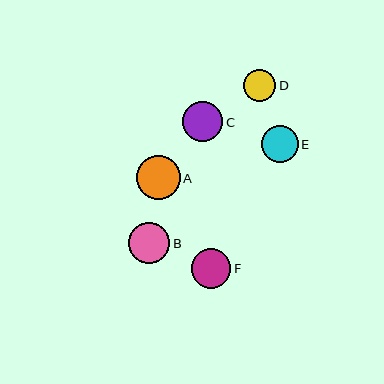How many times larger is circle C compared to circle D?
Circle C is approximately 1.3 times the size of circle D.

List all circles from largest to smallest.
From largest to smallest: A, B, C, F, E, D.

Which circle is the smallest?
Circle D is the smallest with a size of approximately 32 pixels.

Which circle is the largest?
Circle A is the largest with a size of approximately 43 pixels.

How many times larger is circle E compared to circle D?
Circle E is approximately 1.2 times the size of circle D.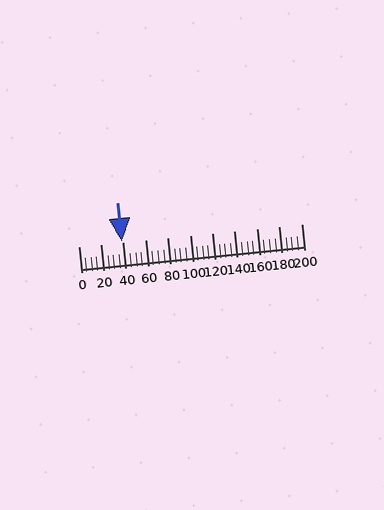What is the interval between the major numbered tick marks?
The major tick marks are spaced 20 units apart.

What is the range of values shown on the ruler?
The ruler shows values from 0 to 200.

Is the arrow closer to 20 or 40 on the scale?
The arrow is closer to 40.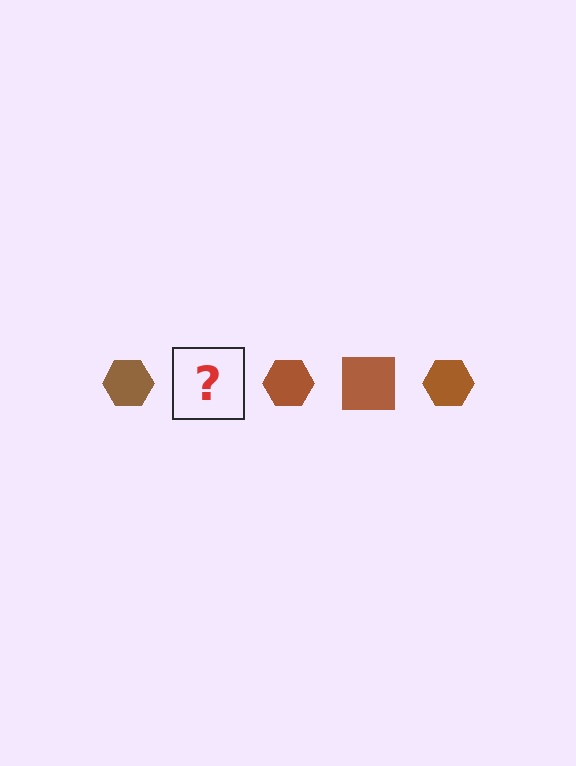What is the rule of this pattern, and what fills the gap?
The rule is that the pattern cycles through hexagon, square shapes in brown. The gap should be filled with a brown square.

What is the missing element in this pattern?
The missing element is a brown square.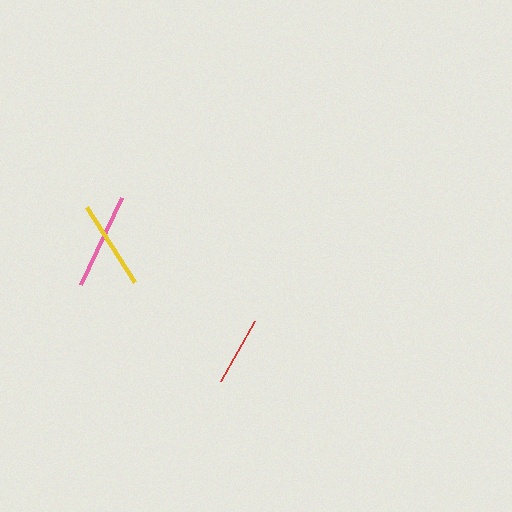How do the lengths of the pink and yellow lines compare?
The pink and yellow lines are approximately the same length.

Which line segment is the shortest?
The red line is the shortest at approximately 68 pixels.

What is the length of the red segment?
The red segment is approximately 68 pixels long.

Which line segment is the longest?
The pink line is the longest at approximately 96 pixels.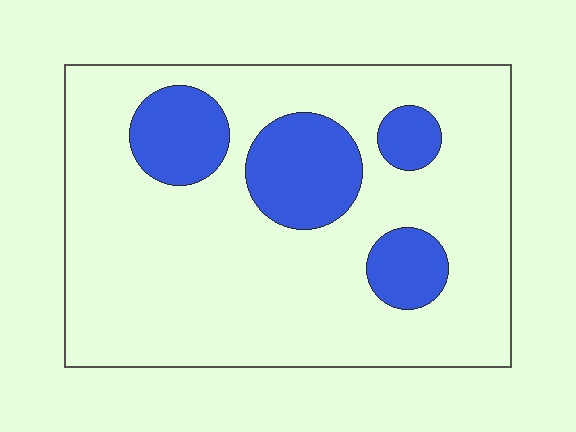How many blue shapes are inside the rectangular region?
4.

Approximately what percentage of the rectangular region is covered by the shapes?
Approximately 20%.